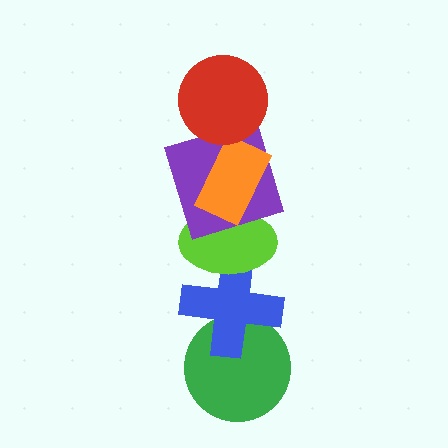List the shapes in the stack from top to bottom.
From top to bottom: the red circle, the orange rectangle, the purple square, the lime ellipse, the blue cross, the green circle.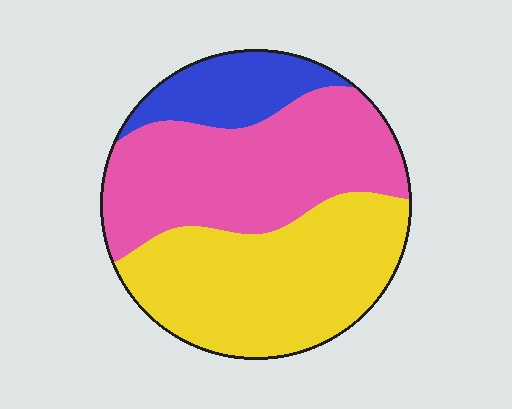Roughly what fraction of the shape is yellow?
Yellow takes up between a third and a half of the shape.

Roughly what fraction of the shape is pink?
Pink covers 42% of the shape.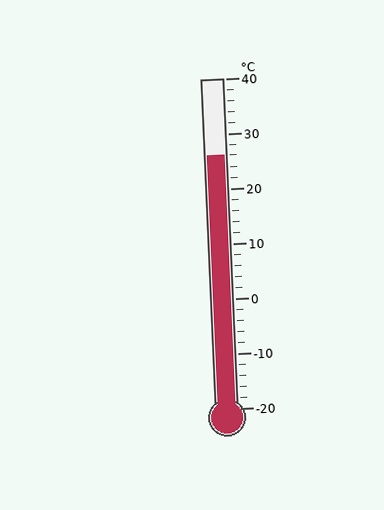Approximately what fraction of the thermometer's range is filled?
The thermometer is filled to approximately 75% of its range.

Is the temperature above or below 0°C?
The temperature is above 0°C.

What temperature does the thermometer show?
The thermometer shows approximately 26°C.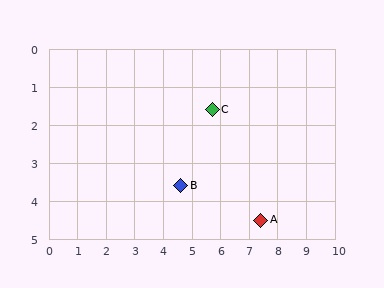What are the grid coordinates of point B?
Point B is at approximately (4.6, 3.6).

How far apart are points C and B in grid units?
Points C and B are about 2.3 grid units apart.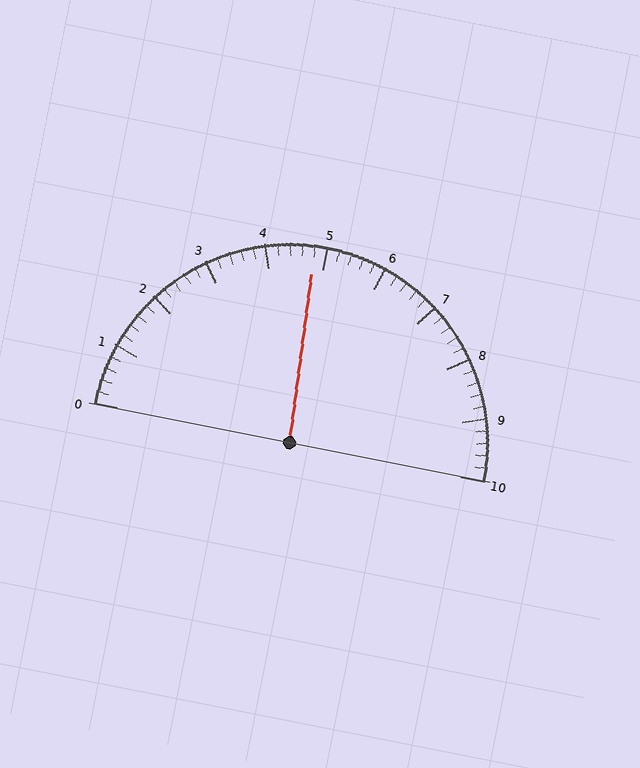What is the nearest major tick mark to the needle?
The nearest major tick mark is 5.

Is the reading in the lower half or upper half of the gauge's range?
The reading is in the lower half of the range (0 to 10).